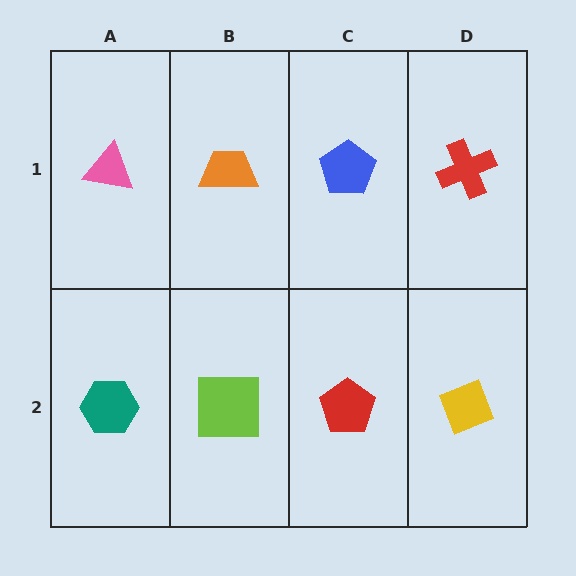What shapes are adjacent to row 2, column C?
A blue pentagon (row 1, column C), a lime square (row 2, column B), a yellow diamond (row 2, column D).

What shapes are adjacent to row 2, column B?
An orange trapezoid (row 1, column B), a teal hexagon (row 2, column A), a red pentagon (row 2, column C).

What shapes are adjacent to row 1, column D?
A yellow diamond (row 2, column D), a blue pentagon (row 1, column C).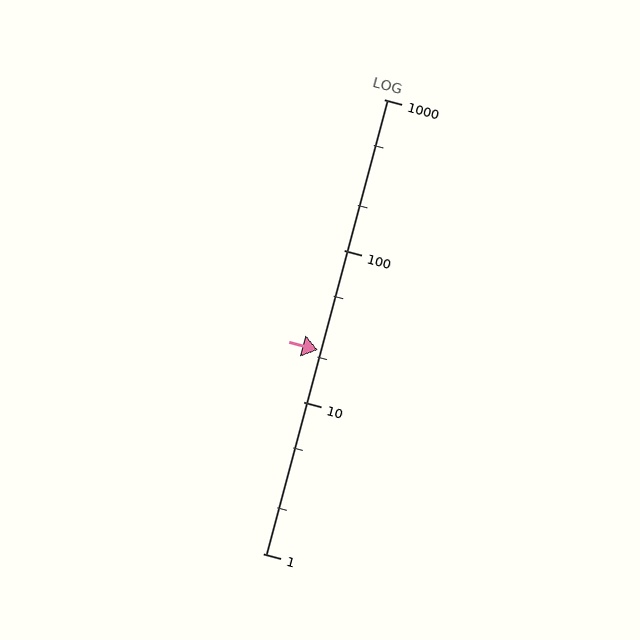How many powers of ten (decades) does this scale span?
The scale spans 3 decades, from 1 to 1000.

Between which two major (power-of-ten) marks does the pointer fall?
The pointer is between 10 and 100.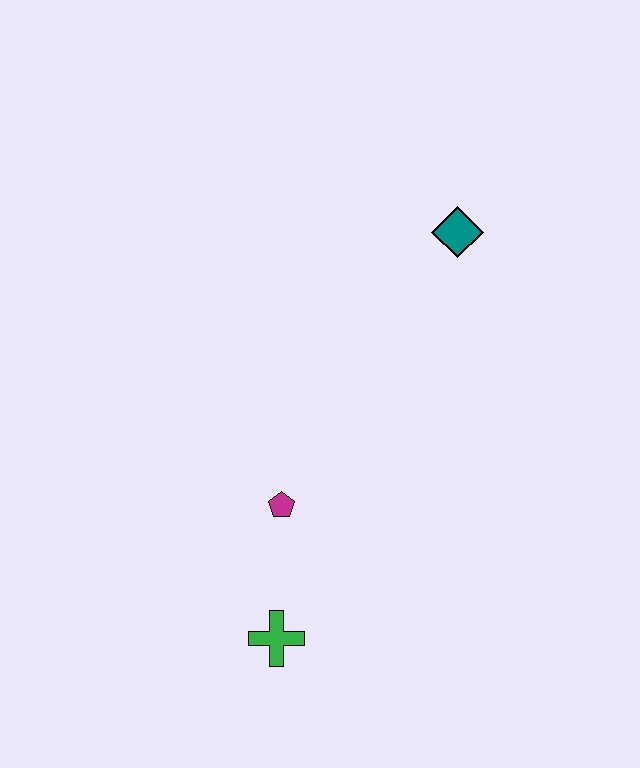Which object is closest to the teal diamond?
The magenta pentagon is closest to the teal diamond.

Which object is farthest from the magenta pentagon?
The teal diamond is farthest from the magenta pentagon.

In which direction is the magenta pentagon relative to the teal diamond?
The magenta pentagon is below the teal diamond.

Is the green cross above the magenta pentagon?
No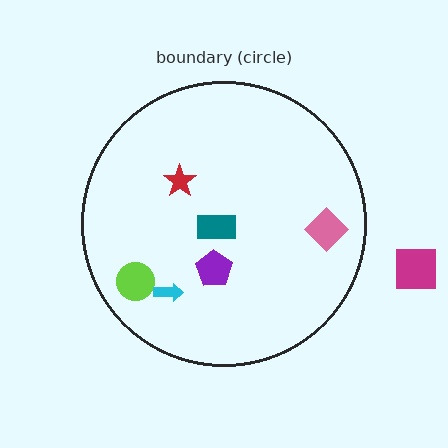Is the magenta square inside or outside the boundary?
Outside.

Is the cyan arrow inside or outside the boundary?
Inside.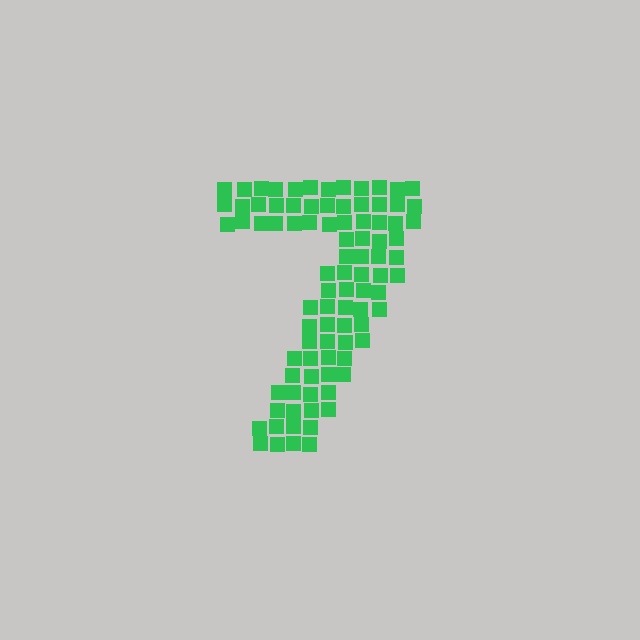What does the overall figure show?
The overall figure shows the digit 7.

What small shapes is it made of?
It is made of small squares.